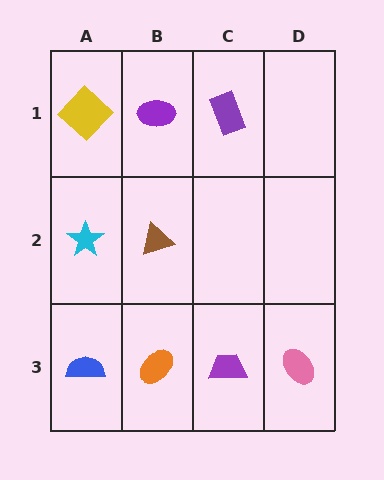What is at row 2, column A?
A cyan star.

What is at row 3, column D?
A pink ellipse.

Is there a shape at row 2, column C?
No, that cell is empty.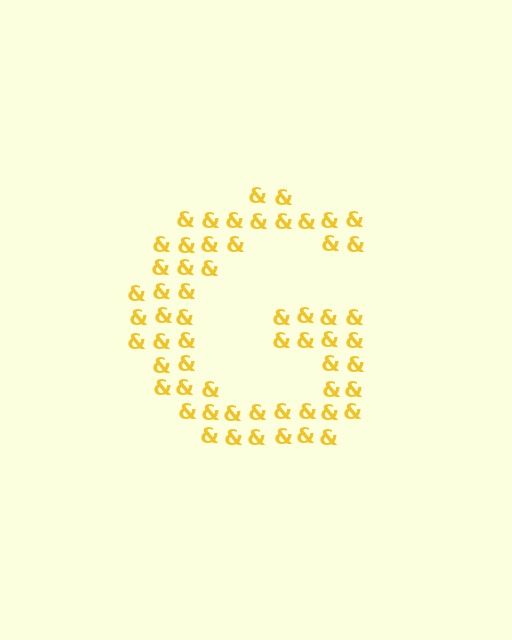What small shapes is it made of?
It is made of small ampersands.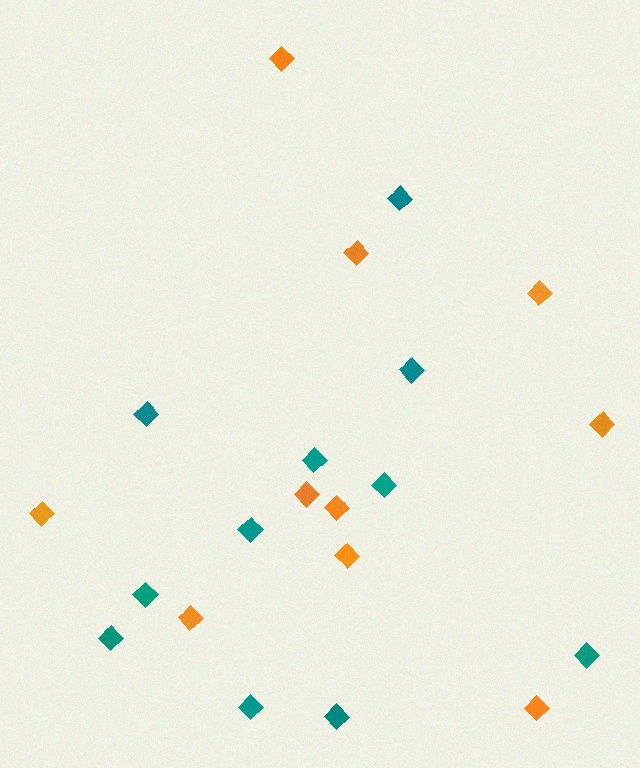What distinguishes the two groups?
There are 2 groups: one group of teal diamonds (11) and one group of orange diamonds (10).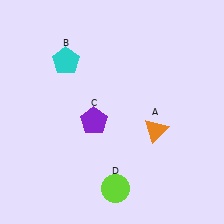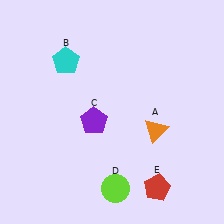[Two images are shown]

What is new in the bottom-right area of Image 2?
A red pentagon (E) was added in the bottom-right area of Image 2.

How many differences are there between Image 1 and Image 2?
There is 1 difference between the two images.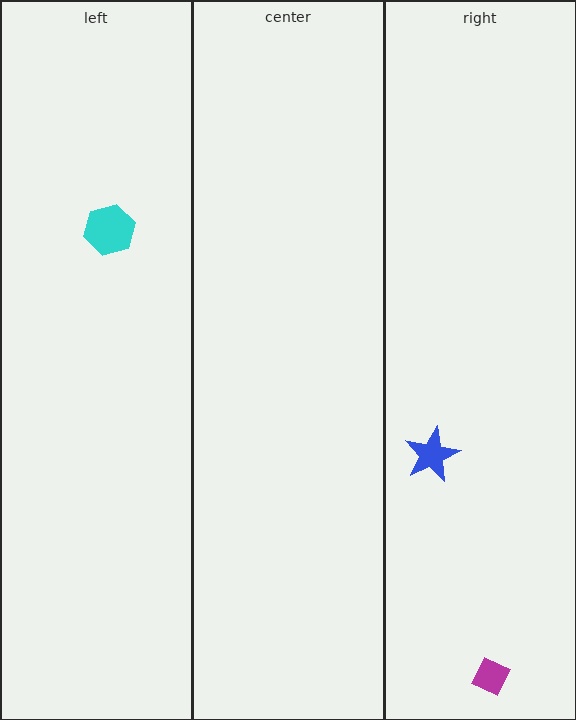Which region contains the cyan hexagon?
The left region.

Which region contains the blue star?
The right region.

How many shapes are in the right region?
2.